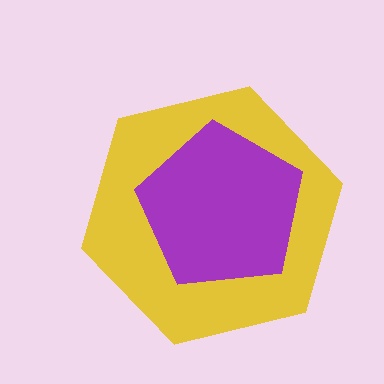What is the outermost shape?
The yellow hexagon.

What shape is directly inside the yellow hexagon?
The purple pentagon.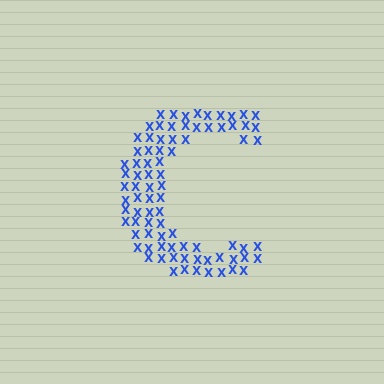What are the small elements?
The small elements are letter X's.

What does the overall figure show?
The overall figure shows the letter C.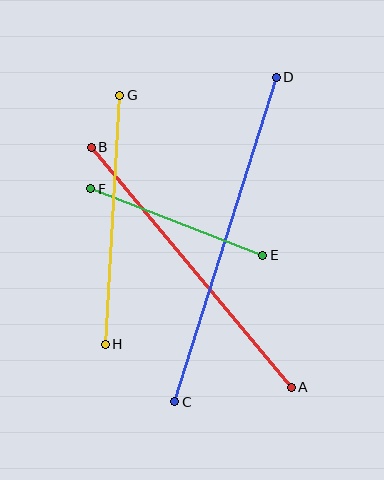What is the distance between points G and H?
The distance is approximately 250 pixels.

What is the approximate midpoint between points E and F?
The midpoint is at approximately (177, 222) pixels.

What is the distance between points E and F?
The distance is approximately 185 pixels.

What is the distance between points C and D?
The distance is approximately 340 pixels.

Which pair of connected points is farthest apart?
Points C and D are farthest apart.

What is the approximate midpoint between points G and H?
The midpoint is at approximately (113, 220) pixels.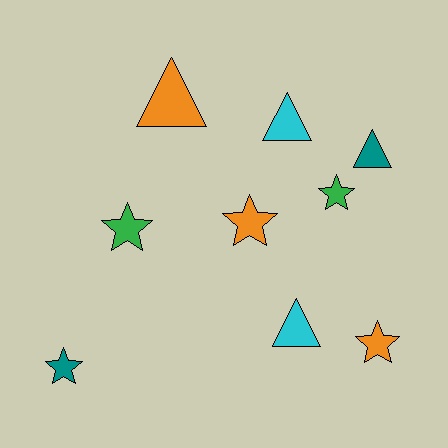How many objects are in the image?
There are 9 objects.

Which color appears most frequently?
Orange, with 3 objects.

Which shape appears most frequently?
Star, with 5 objects.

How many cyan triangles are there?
There are 2 cyan triangles.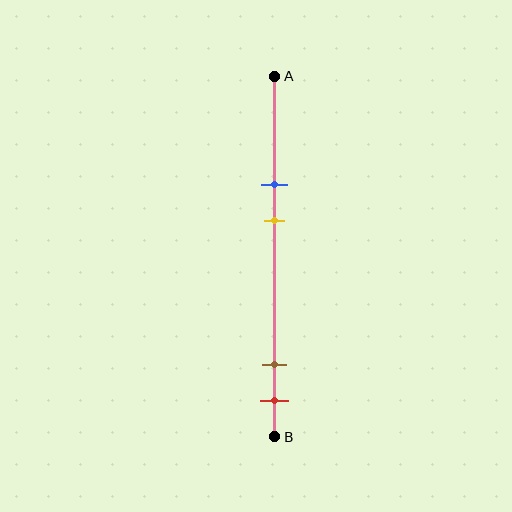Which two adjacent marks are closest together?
The brown and red marks are the closest adjacent pair.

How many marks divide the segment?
There are 4 marks dividing the segment.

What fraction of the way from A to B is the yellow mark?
The yellow mark is approximately 40% (0.4) of the way from A to B.